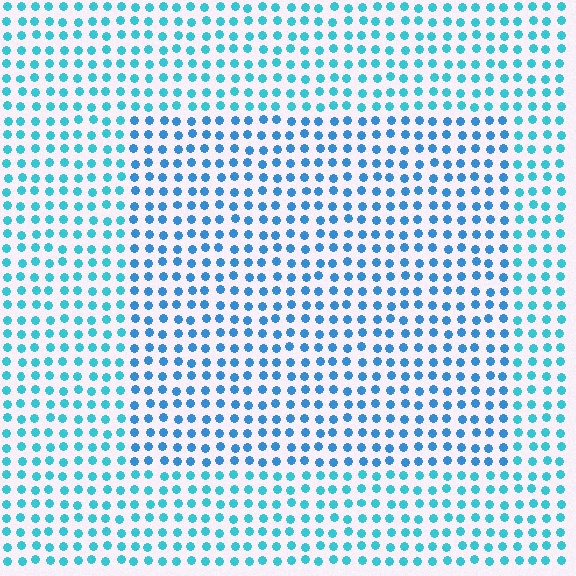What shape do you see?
I see a rectangle.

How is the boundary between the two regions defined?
The boundary is defined purely by a slight shift in hue (about 23 degrees). Spacing, size, and orientation are identical on both sides.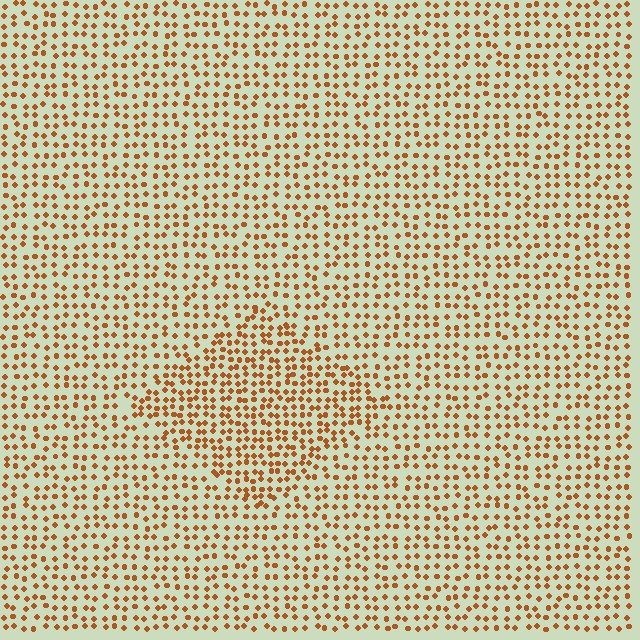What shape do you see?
I see a diamond.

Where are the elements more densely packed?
The elements are more densely packed inside the diamond boundary.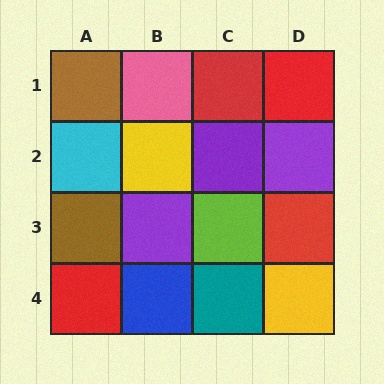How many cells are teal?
1 cell is teal.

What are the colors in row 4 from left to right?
Red, blue, teal, yellow.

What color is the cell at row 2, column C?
Purple.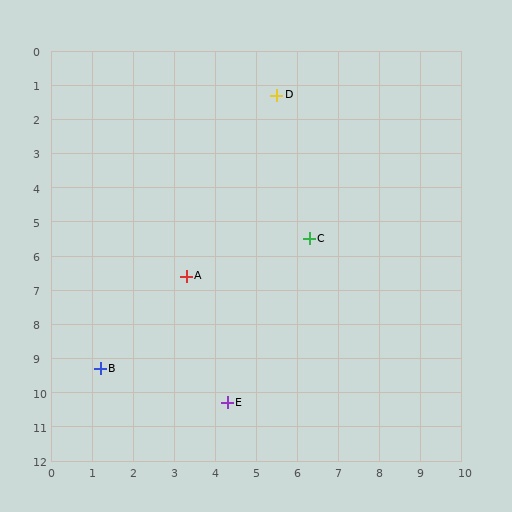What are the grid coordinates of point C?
Point C is at approximately (6.3, 5.5).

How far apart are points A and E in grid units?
Points A and E are about 3.8 grid units apart.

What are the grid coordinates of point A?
Point A is at approximately (3.3, 6.6).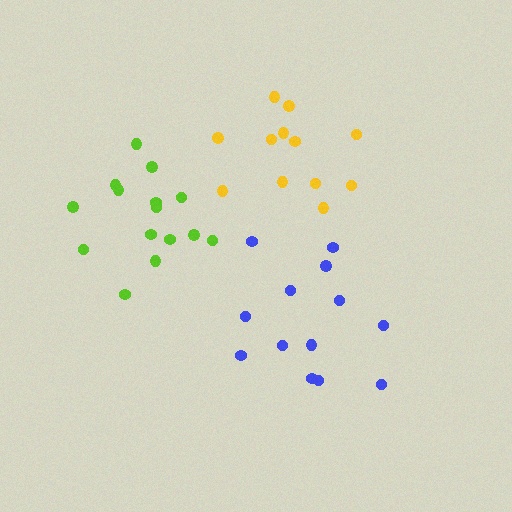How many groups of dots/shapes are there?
There are 3 groups.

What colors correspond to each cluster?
The clusters are colored: lime, yellow, blue.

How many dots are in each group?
Group 1: 15 dots, Group 2: 12 dots, Group 3: 13 dots (40 total).